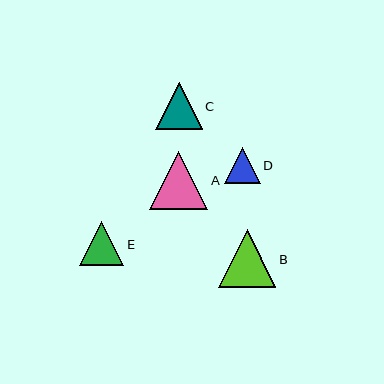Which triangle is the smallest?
Triangle D is the smallest with a size of approximately 36 pixels.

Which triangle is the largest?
Triangle A is the largest with a size of approximately 58 pixels.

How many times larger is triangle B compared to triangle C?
Triangle B is approximately 1.2 times the size of triangle C.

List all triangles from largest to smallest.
From largest to smallest: A, B, C, E, D.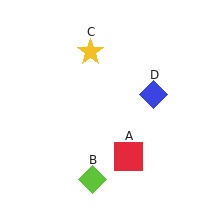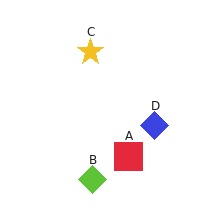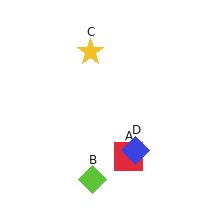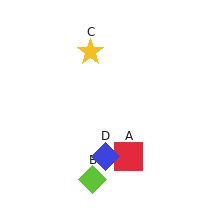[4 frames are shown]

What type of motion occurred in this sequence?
The blue diamond (object D) rotated clockwise around the center of the scene.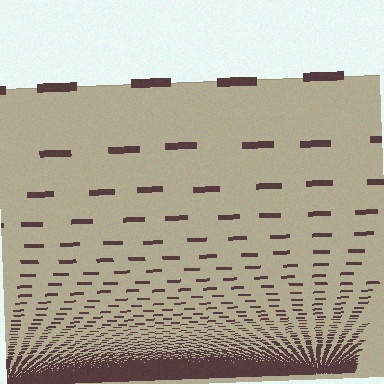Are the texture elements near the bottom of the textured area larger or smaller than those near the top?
Smaller. The gradient is inverted — elements near the bottom are smaller and denser.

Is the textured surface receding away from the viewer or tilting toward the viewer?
The surface appears to tilt toward the viewer. Texture elements get larger and sparser toward the top.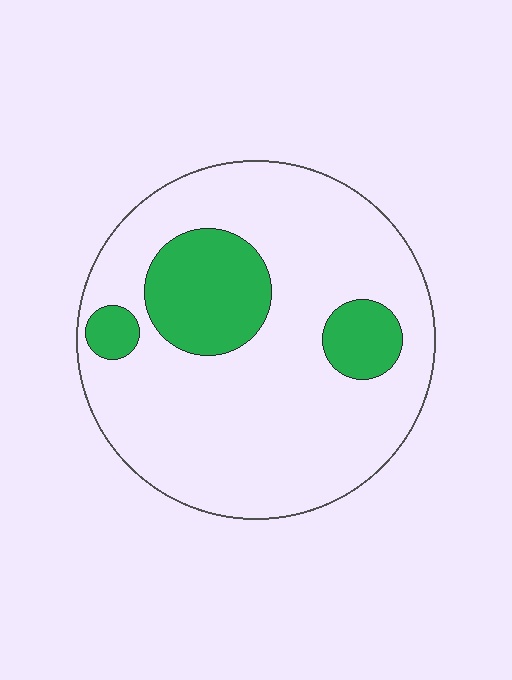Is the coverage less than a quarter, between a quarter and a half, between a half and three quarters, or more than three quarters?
Less than a quarter.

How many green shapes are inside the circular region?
3.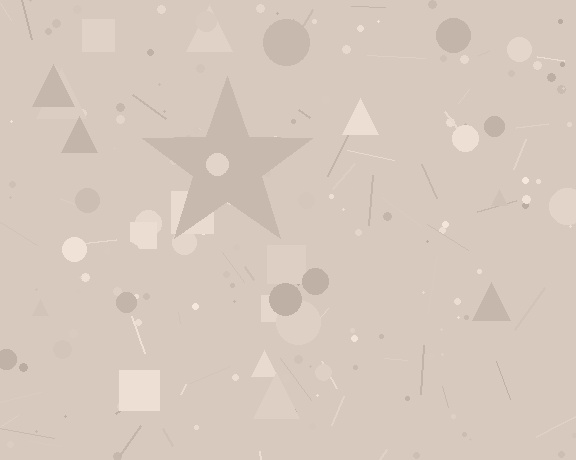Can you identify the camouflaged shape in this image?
The camouflaged shape is a star.